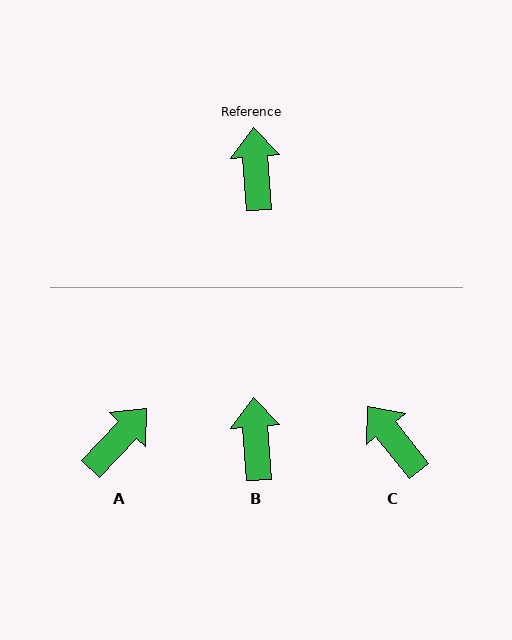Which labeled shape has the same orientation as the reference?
B.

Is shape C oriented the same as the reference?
No, it is off by about 34 degrees.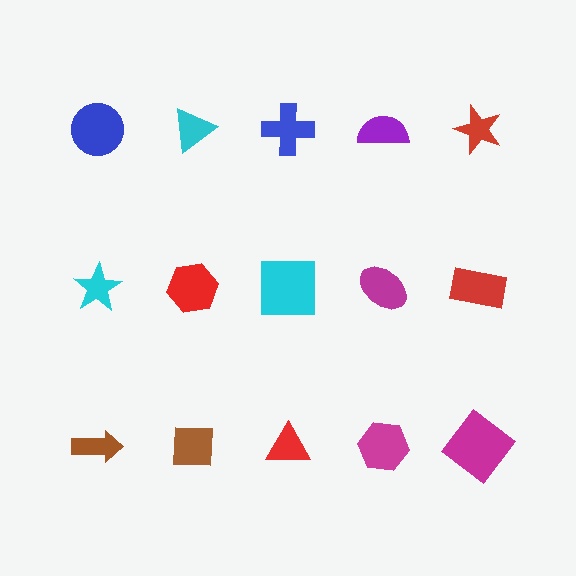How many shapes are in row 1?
5 shapes.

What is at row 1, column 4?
A purple semicircle.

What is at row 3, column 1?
A brown arrow.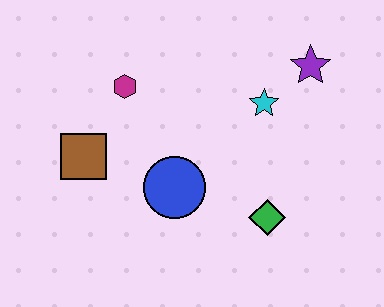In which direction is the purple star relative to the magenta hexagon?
The purple star is to the right of the magenta hexagon.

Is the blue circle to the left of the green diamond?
Yes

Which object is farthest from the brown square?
The purple star is farthest from the brown square.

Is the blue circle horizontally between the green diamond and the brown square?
Yes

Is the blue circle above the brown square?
No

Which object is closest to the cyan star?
The purple star is closest to the cyan star.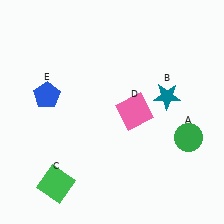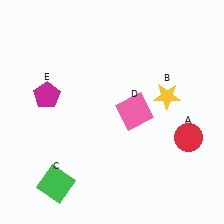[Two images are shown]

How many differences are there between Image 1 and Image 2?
There are 3 differences between the two images.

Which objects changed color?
A changed from green to red. B changed from teal to yellow. E changed from blue to magenta.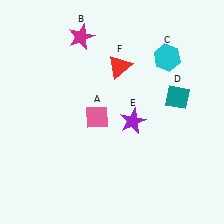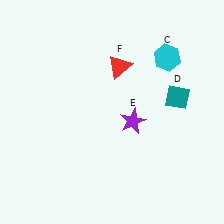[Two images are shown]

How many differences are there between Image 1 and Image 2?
There are 2 differences between the two images.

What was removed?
The magenta star (B), the pink diamond (A) were removed in Image 2.